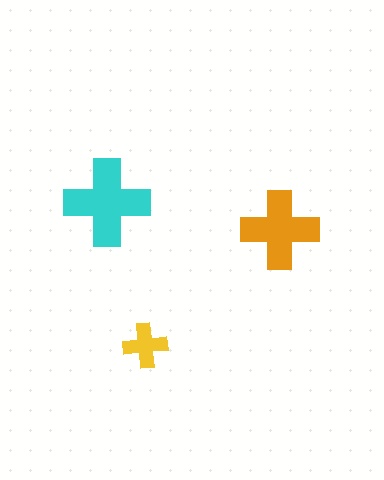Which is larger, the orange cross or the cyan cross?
The cyan one.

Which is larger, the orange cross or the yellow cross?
The orange one.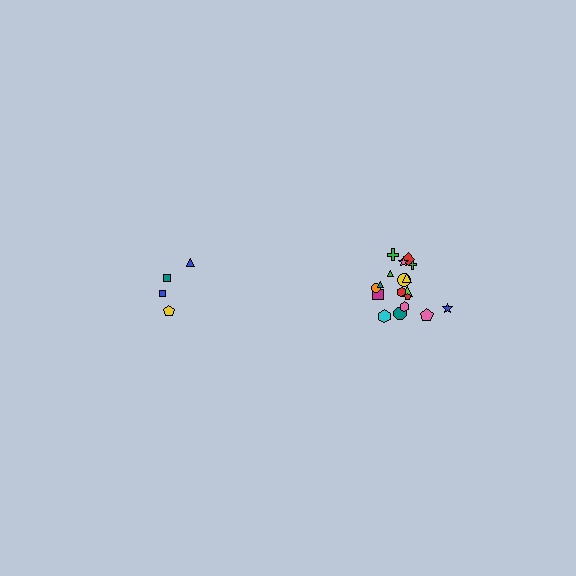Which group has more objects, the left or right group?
The right group.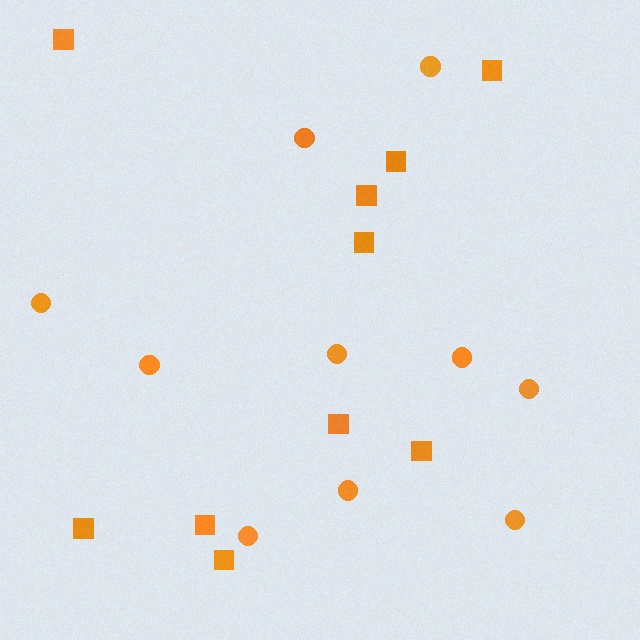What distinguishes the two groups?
There are 2 groups: one group of circles (10) and one group of squares (10).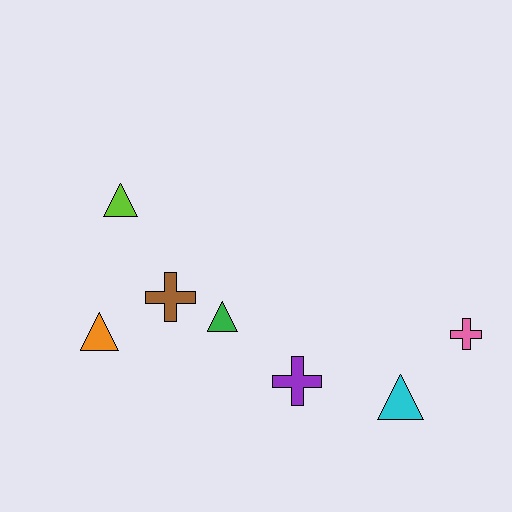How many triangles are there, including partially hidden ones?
There are 4 triangles.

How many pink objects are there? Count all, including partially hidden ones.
There is 1 pink object.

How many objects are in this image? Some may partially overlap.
There are 7 objects.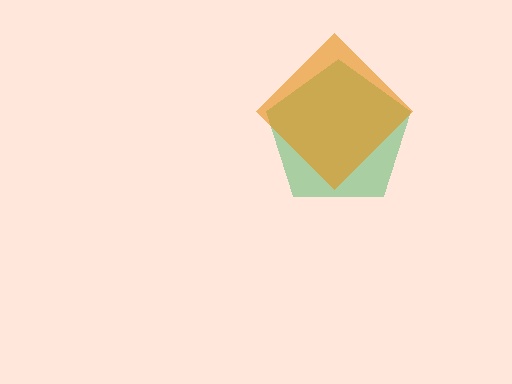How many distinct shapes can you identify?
There are 2 distinct shapes: a green pentagon, an orange diamond.